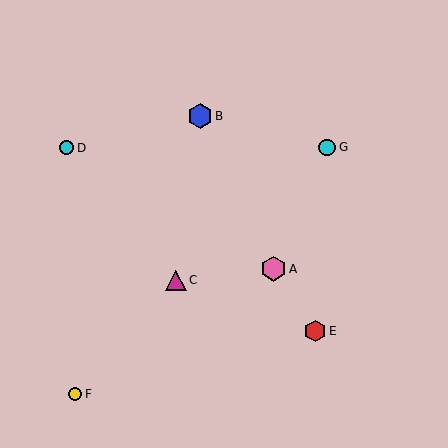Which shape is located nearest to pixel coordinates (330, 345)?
The red hexagon (labeled E) at (315, 331) is nearest to that location.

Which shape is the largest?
The pink hexagon (labeled A) is the largest.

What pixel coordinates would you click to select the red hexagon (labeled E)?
Click at (315, 331) to select the red hexagon E.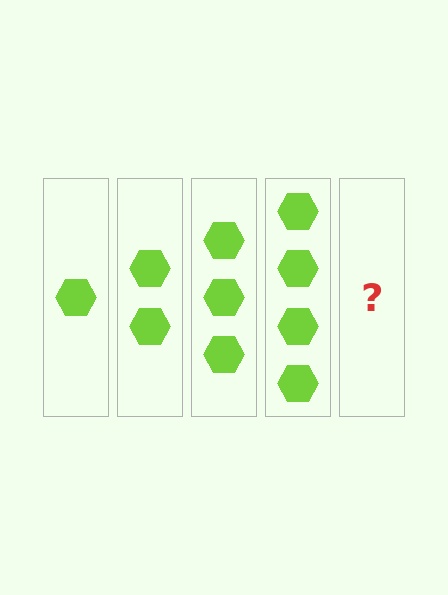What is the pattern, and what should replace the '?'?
The pattern is that each step adds one more hexagon. The '?' should be 5 hexagons.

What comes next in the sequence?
The next element should be 5 hexagons.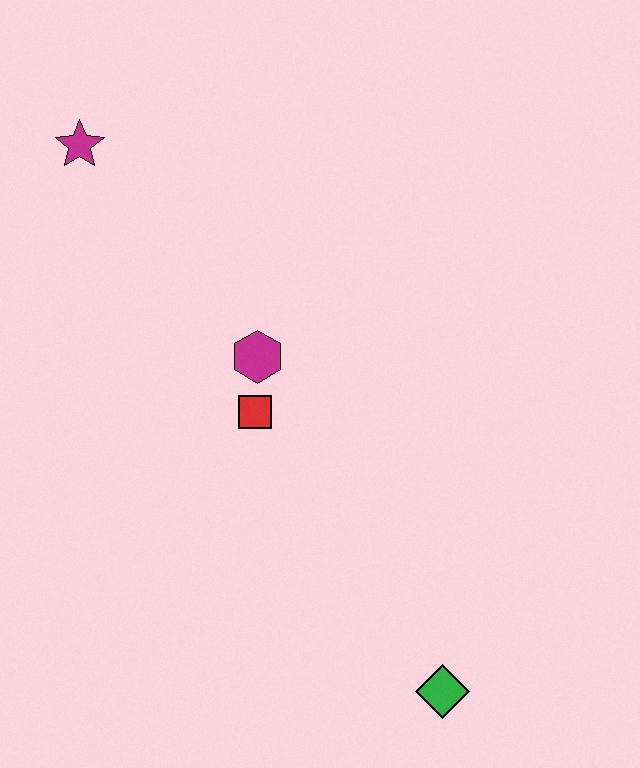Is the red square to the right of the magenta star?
Yes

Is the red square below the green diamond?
No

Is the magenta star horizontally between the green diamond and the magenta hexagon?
No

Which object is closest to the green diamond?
The red square is closest to the green diamond.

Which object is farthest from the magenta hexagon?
The green diamond is farthest from the magenta hexagon.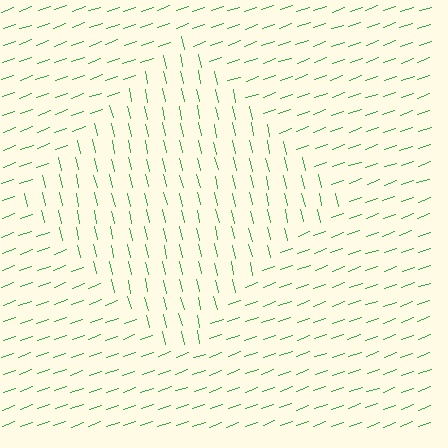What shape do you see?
I see a diamond.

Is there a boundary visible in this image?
Yes, there is a texture boundary formed by a change in line orientation.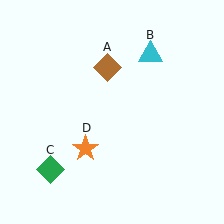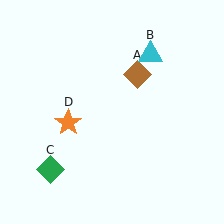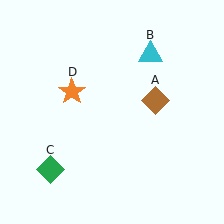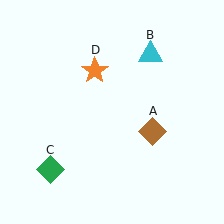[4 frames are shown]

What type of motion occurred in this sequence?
The brown diamond (object A), orange star (object D) rotated clockwise around the center of the scene.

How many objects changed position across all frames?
2 objects changed position: brown diamond (object A), orange star (object D).